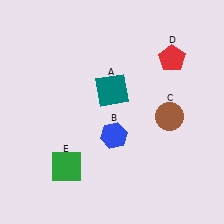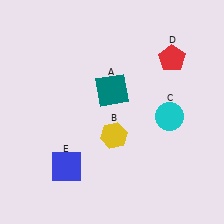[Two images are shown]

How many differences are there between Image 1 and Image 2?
There are 3 differences between the two images.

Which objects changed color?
B changed from blue to yellow. C changed from brown to cyan. E changed from green to blue.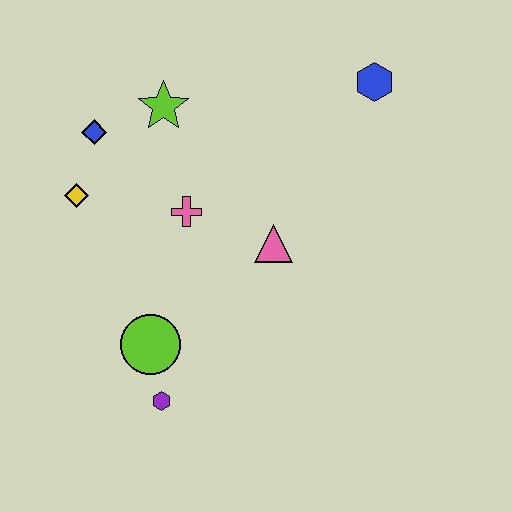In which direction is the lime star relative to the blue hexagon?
The lime star is to the left of the blue hexagon.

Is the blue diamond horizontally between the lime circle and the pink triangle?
No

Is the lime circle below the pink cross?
Yes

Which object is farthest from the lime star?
The purple hexagon is farthest from the lime star.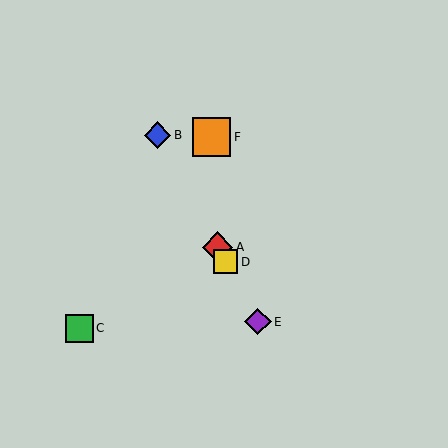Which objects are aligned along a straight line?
Objects A, B, D, E are aligned along a straight line.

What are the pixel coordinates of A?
Object A is at (218, 247).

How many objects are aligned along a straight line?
4 objects (A, B, D, E) are aligned along a straight line.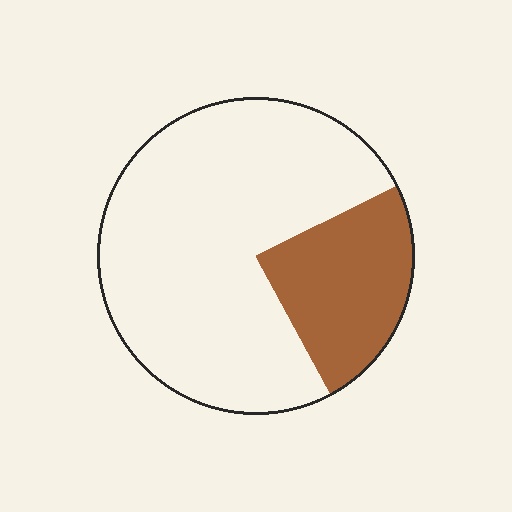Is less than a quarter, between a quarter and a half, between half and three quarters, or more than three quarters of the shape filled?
Less than a quarter.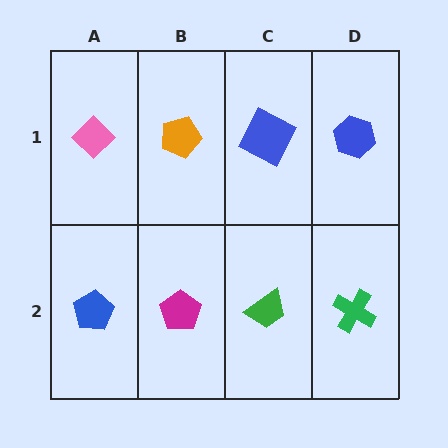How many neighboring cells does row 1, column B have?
3.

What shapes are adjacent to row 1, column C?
A green trapezoid (row 2, column C), an orange pentagon (row 1, column B), a blue hexagon (row 1, column D).